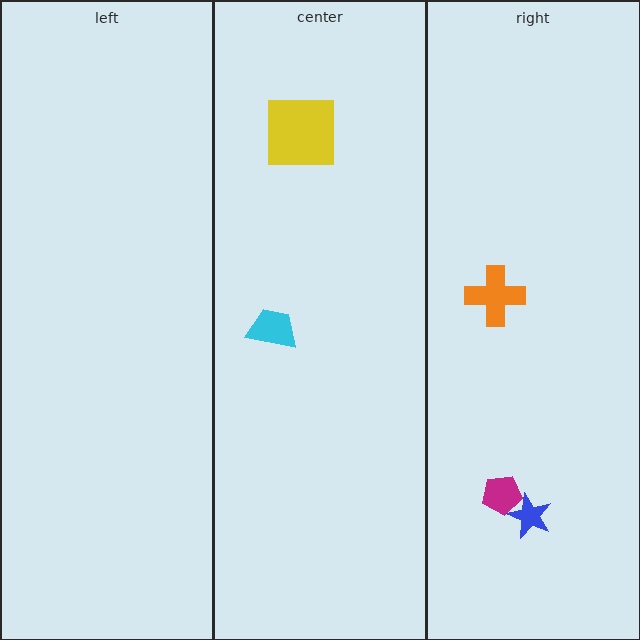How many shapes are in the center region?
2.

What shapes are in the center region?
The cyan trapezoid, the yellow square.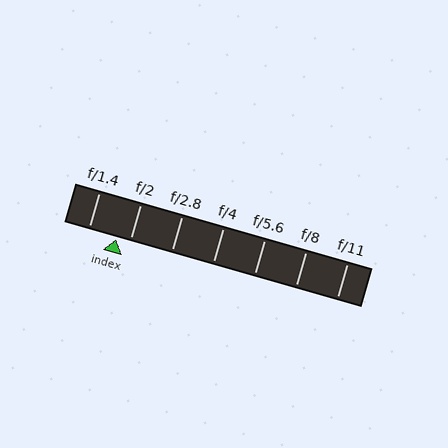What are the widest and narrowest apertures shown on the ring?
The widest aperture shown is f/1.4 and the narrowest is f/11.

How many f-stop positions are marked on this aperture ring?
There are 7 f-stop positions marked.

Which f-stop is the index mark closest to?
The index mark is closest to f/2.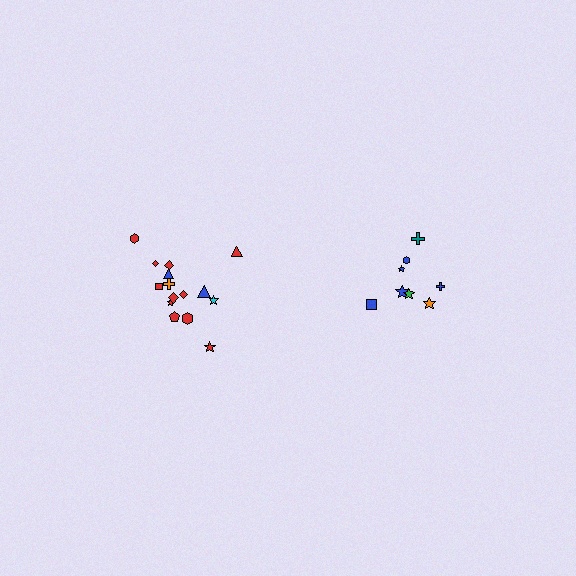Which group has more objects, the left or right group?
The left group.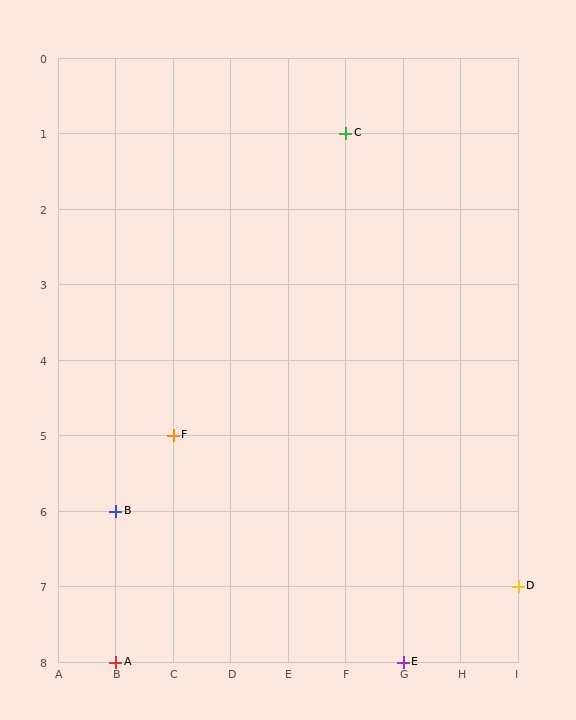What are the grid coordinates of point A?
Point A is at grid coordinates (B, 8).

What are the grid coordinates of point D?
Point D is at grid coordinates (I, 7).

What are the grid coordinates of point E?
Point E is at grid coordinates (G, 8).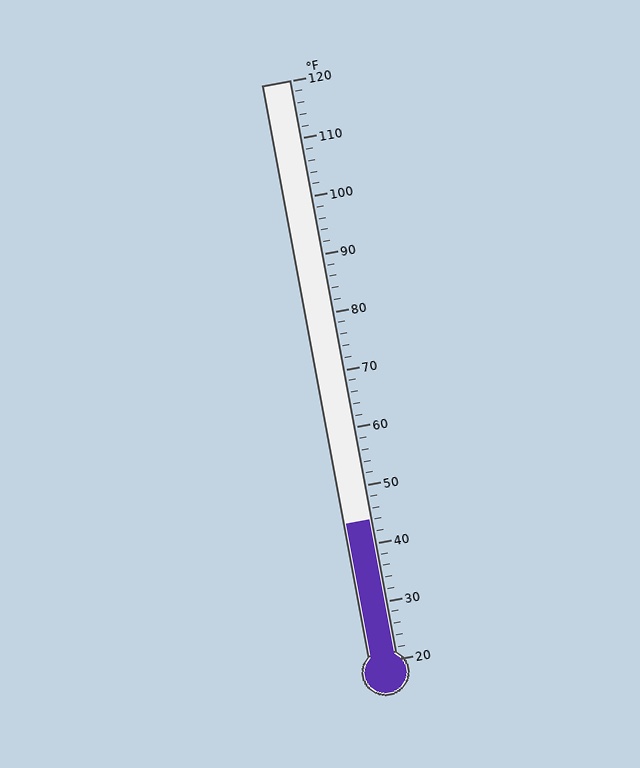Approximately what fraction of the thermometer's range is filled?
The thermometer is filled to approximately 25% of its range.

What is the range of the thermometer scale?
The thermometer scale ranges from 20°F to 120°F.